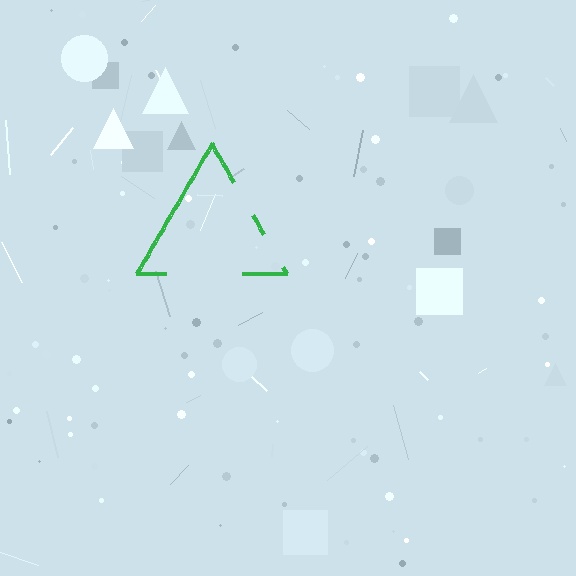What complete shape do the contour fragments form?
The contour fragments form a triangle.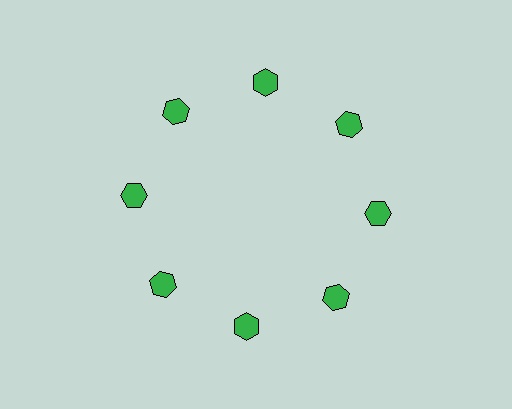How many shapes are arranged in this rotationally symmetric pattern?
There are 8 shapes, arranged in 8 groups of 1.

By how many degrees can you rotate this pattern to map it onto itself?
The pattern maps onto itself every 45 degrees of rotation.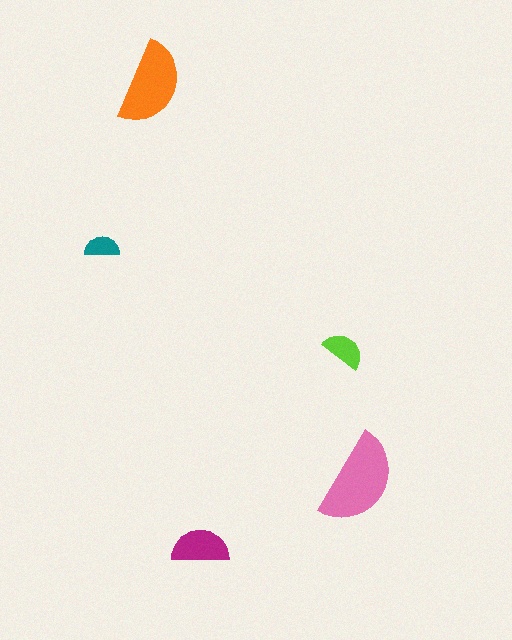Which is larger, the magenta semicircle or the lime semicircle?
The magenta one.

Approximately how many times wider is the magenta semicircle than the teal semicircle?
About 1.5 times wider.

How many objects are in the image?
There are 5 objects in the image.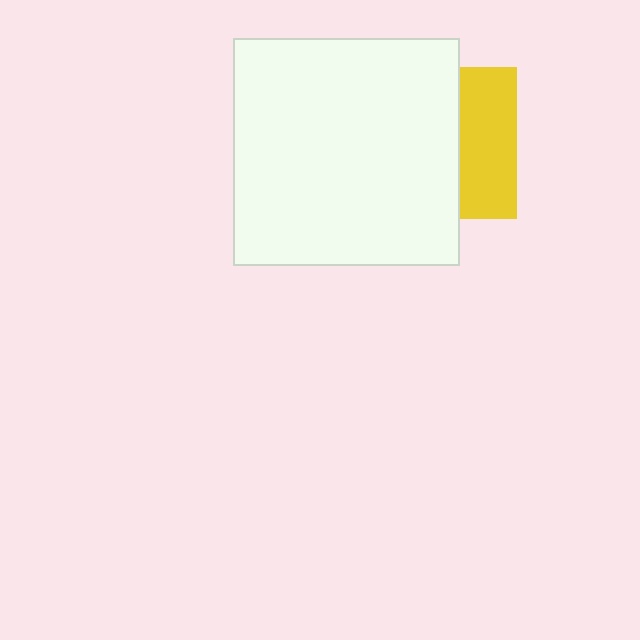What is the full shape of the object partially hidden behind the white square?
The partially hidden object is a yellow square.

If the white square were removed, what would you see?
You would see the complete yellow square.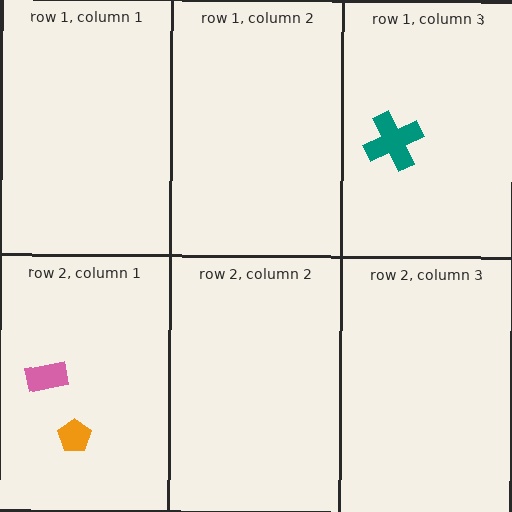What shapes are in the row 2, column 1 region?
The pink rectangle, the orange pentagon.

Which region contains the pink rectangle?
The row 2, column 1 region.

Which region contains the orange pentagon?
The row 2, column 1 region.